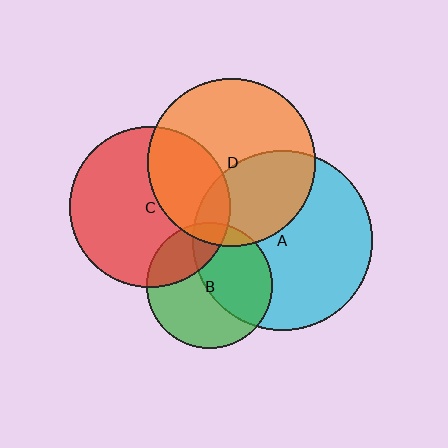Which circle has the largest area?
Circle A (cyan).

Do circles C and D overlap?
Yes.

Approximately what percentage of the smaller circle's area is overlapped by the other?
Approximately 35%.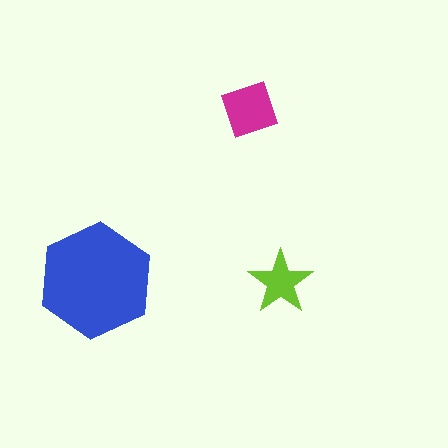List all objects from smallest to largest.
The lime star, the magenta square, the blue hexagon.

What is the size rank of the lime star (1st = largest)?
3rd.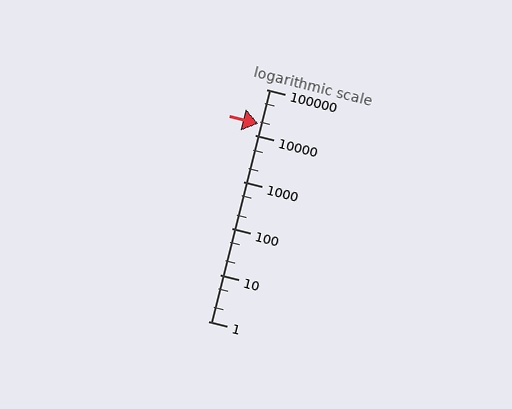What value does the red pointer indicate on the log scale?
The pointer indicates approximately 18000.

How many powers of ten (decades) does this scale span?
The scale spans 5 decades, from 1 to 100000.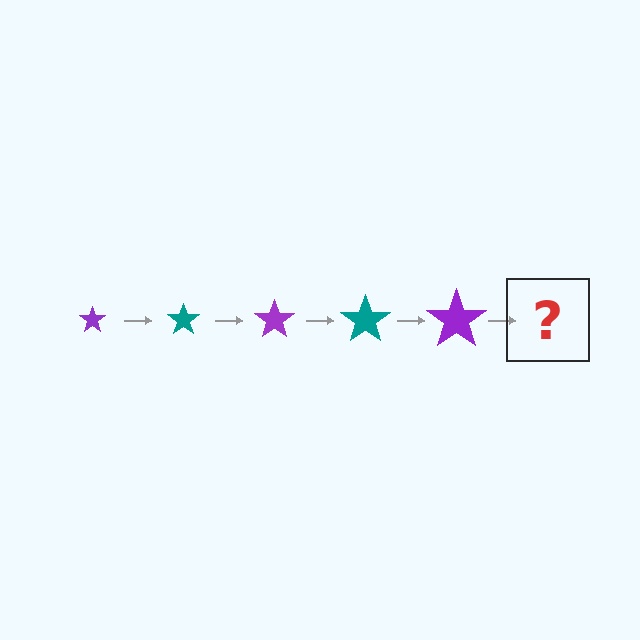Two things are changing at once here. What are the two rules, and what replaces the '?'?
The two rules are that the star grows larger each step and the color cycles through purple and teal. The '?' should be a teal star, larger than the previous one.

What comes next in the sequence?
The next element should be a teal star, larger than the previous one.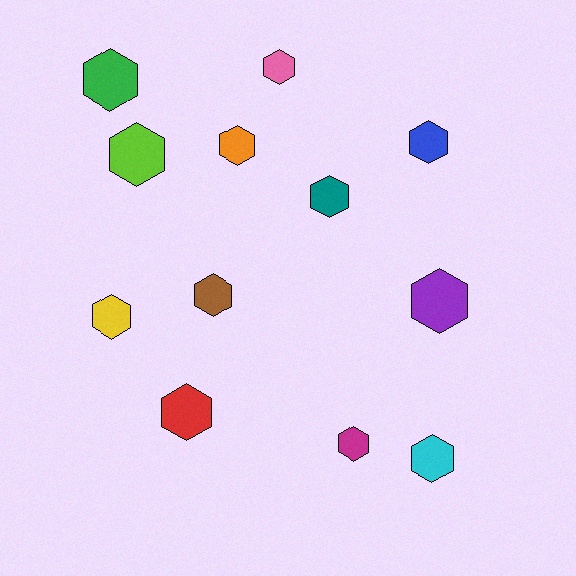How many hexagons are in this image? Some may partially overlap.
There are 12 hexagons.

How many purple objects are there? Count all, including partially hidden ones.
There is 1 purple object.